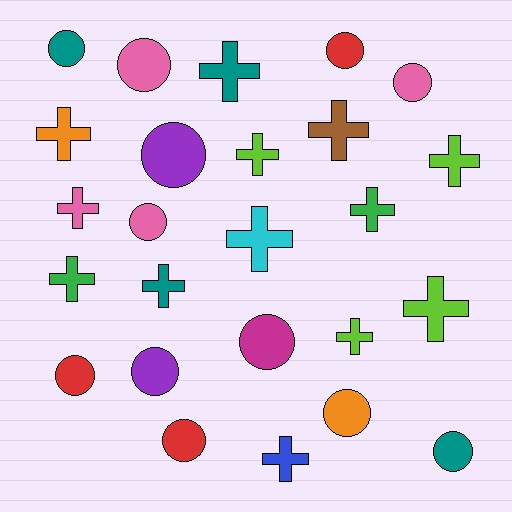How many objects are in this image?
There are 25 objects.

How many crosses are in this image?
There are 13 crosses.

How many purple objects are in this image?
There are 2 purple objects.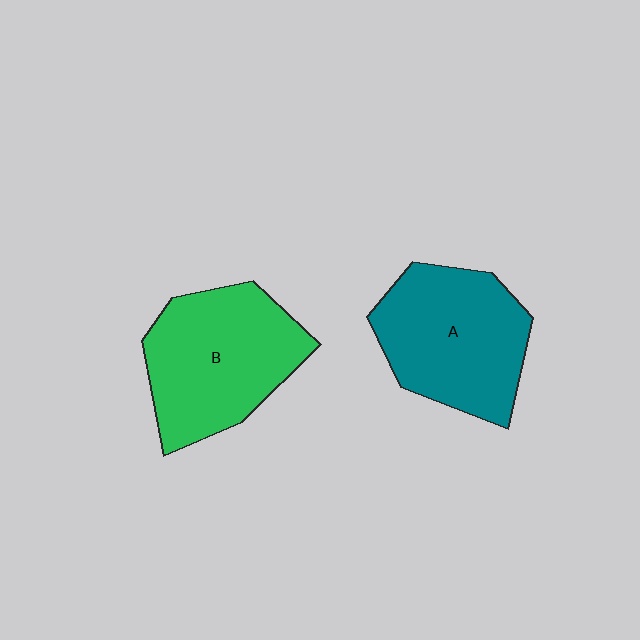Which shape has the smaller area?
Shape A (teal).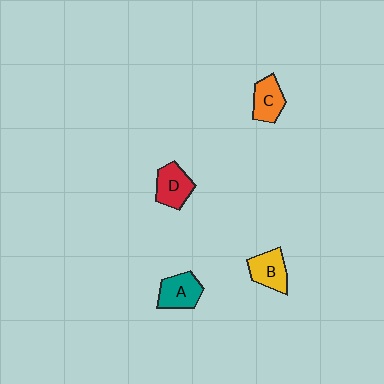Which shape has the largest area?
Shape A (teal).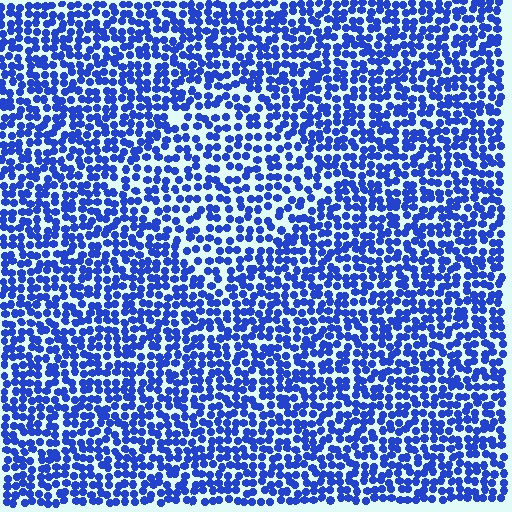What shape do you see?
I see a diamond.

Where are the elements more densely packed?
The elements are more densely packed outside the diamond boundary.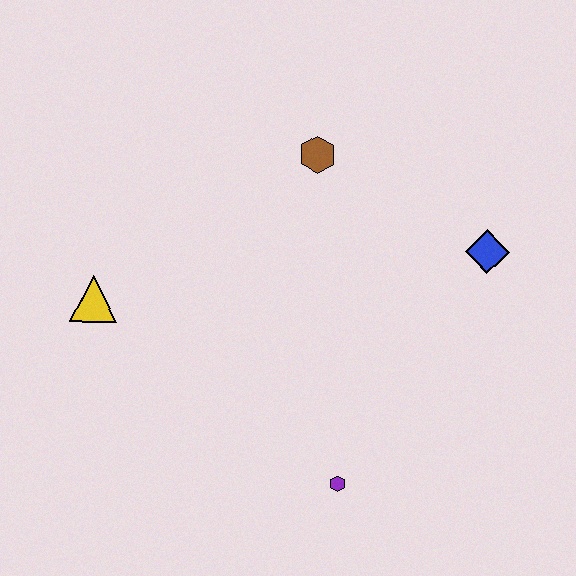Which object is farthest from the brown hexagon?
The purple hexagon is farthest from the brown hexagon.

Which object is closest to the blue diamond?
The brown hexagon is closest to the blue diamond.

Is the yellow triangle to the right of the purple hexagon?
No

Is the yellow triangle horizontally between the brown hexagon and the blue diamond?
No